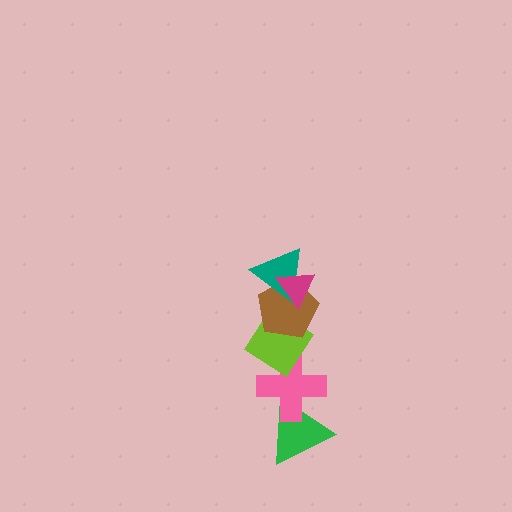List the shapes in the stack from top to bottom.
From top to bottom: the magenta triangle, the teal triangle, the brown pentagon, the lime diamond, the pink cross, the green triangle.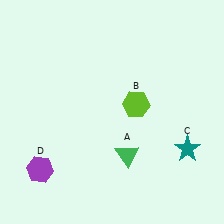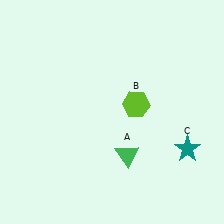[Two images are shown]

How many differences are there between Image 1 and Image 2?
There is 1 difference between the two images.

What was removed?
The purple hexagon (D) was removed in Image 2.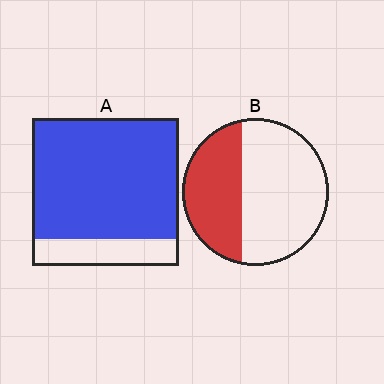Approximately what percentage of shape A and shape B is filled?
A is approximately 80% and B is approximately 40%.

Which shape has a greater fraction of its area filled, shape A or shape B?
Shape A.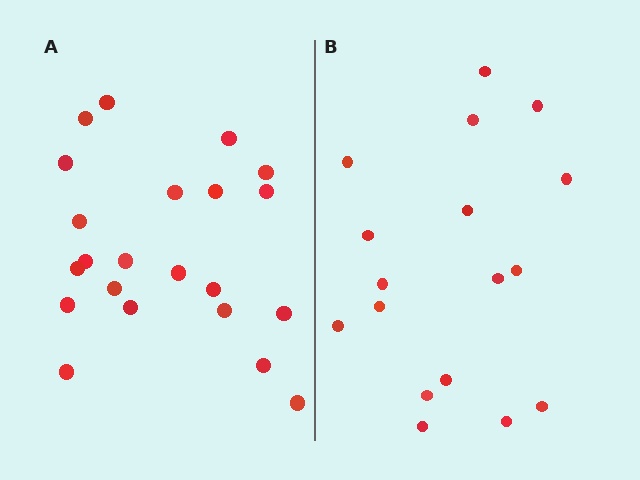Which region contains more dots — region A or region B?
Region A (the left region) has more dots.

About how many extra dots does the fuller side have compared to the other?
Region A has about 5 more dots than region B.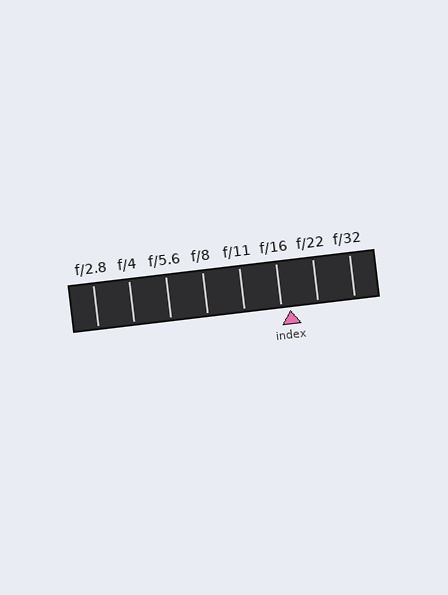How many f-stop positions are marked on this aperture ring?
There are 8 f-stop positions marked.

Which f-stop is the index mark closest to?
The index mark is closest to f/16.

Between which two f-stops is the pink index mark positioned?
The index mark is between f/16 and f/22.